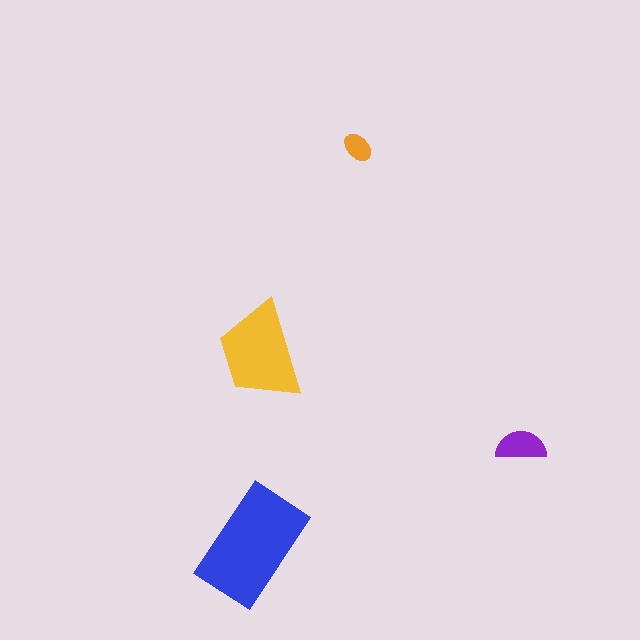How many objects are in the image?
There are 4 objects in the image.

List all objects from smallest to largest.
The orange ellipse, the purple semicircle, the yellow trapezoid, the blue rectangle.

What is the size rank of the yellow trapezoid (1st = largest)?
2nd.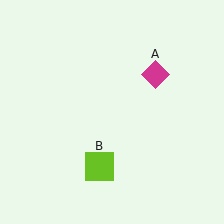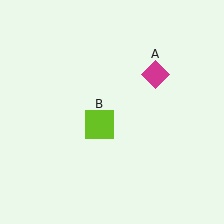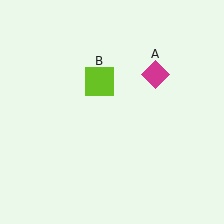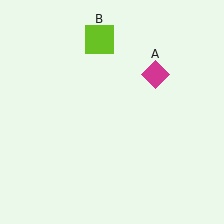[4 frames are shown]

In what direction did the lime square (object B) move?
The lime square (object B) moved up.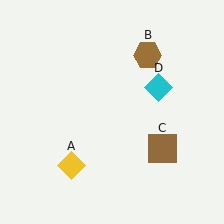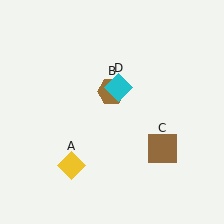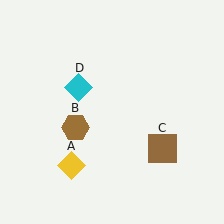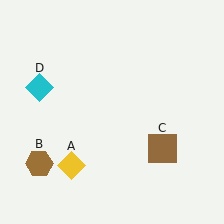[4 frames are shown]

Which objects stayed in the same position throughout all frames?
Yellow diamond (object A) and brown square (object C) remained stationary.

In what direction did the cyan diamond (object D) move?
The cyan diamond (object D) moved left.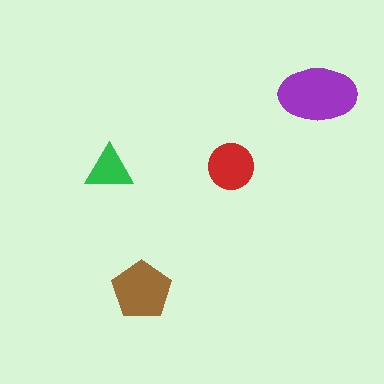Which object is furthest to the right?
The purple ellipse is rightmost.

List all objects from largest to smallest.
The purple ellipse, the brown pentagon, the red circle, the green triangle.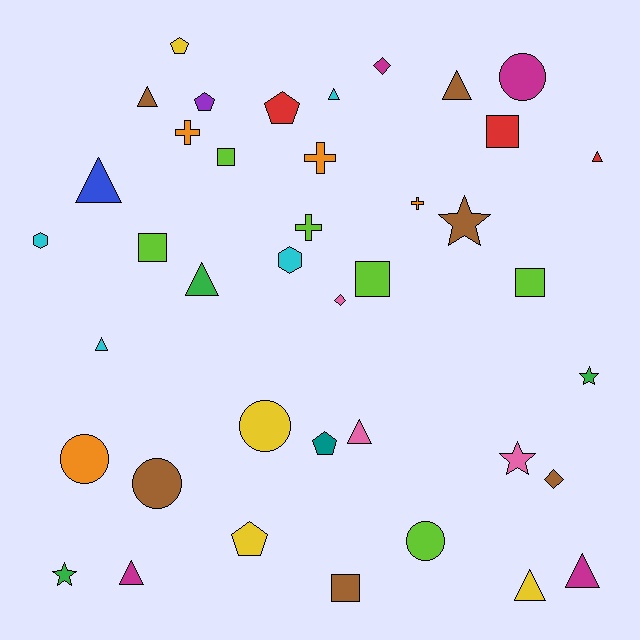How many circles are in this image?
There are 5 circles.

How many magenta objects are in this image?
There are 4 magenta objects.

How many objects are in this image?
There are 40 objects.